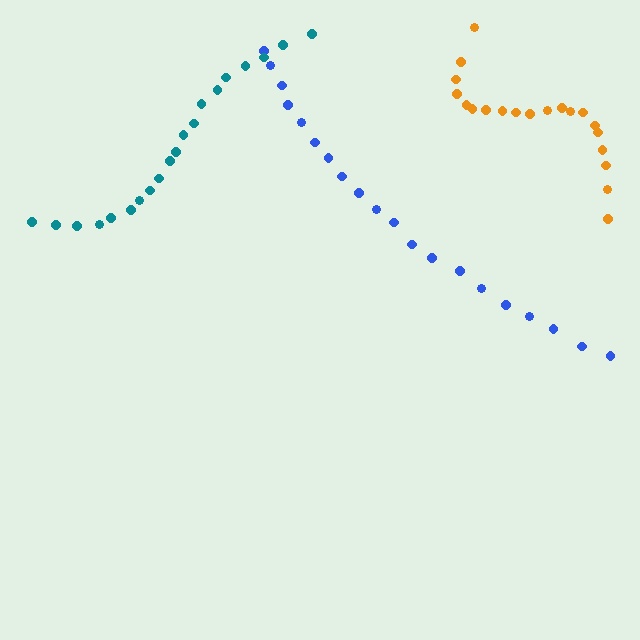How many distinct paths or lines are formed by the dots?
There are 3 distinct paths.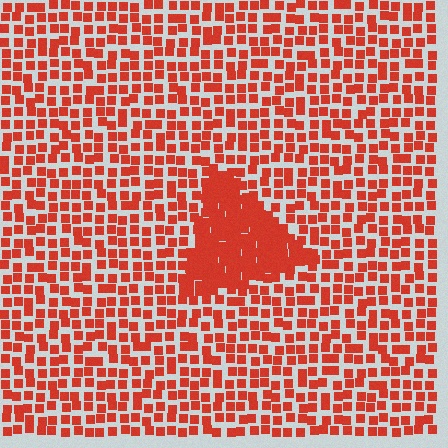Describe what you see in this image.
The image contains small red elements arranged at two different densities. A triangle-shaped region is visible where the elements are more densely packed than the surrounding area.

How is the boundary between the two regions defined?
The boundary is defined by a change in element density (approximately 2.3x ratio). All elements are the same color, size, and shape.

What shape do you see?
I see a triangle.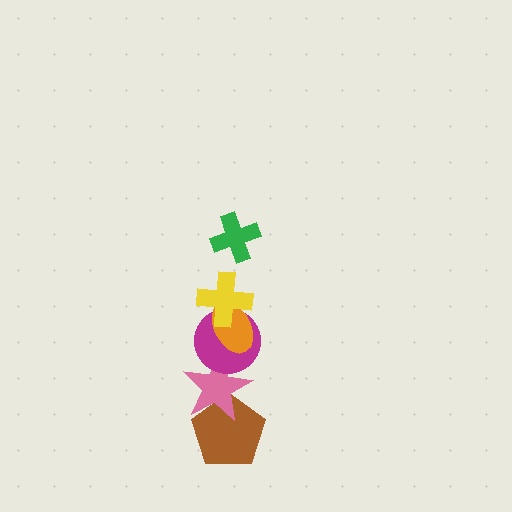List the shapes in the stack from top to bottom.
From top to bottom: the green cross, the yellow cross, the orange ellipse, the magenta circle, the pink star, the brown pentagon.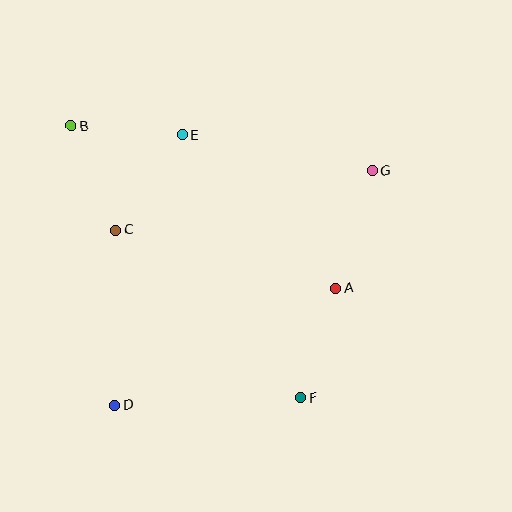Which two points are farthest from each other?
Points B and F are farthest from each other.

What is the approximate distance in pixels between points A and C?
The distance between A and C is approximately 227 pixels.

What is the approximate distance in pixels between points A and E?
The distance between A and E is approximately 217 pixels.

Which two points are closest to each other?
Points B and E are closest to each other.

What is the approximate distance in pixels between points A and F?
The distance between A and F is approximately 115 pixels.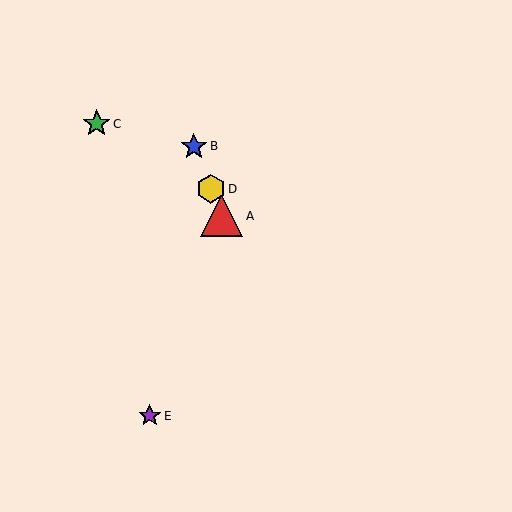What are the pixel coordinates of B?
Object B is at (194, 146).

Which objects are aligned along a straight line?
Objects A, B, D are aligned along a straight line.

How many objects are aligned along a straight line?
3 objects (A, B, D) are aligned along a straight line.